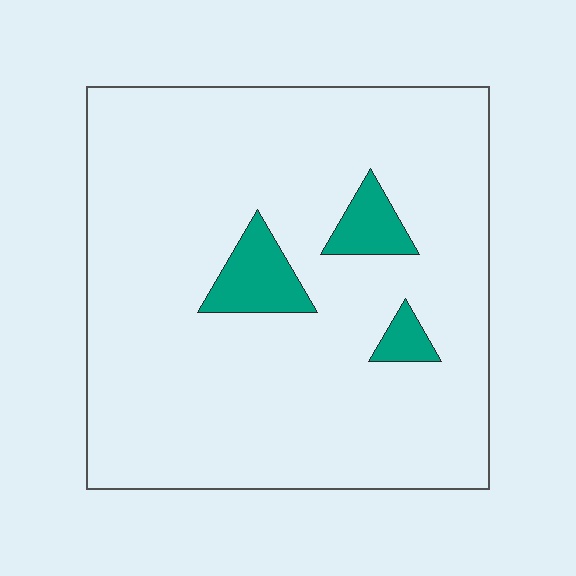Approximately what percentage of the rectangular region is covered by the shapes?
Approximately 10%.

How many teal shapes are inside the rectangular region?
3.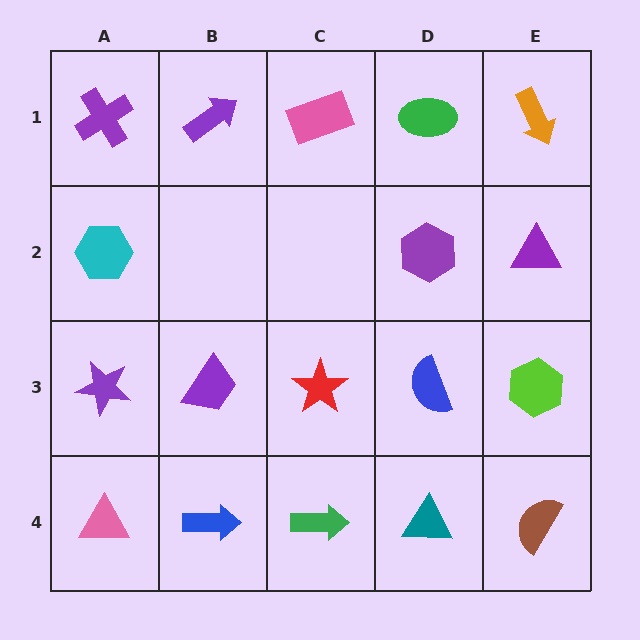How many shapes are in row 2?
3 shapes.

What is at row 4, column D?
A teal triangle.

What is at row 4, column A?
A pink triangle.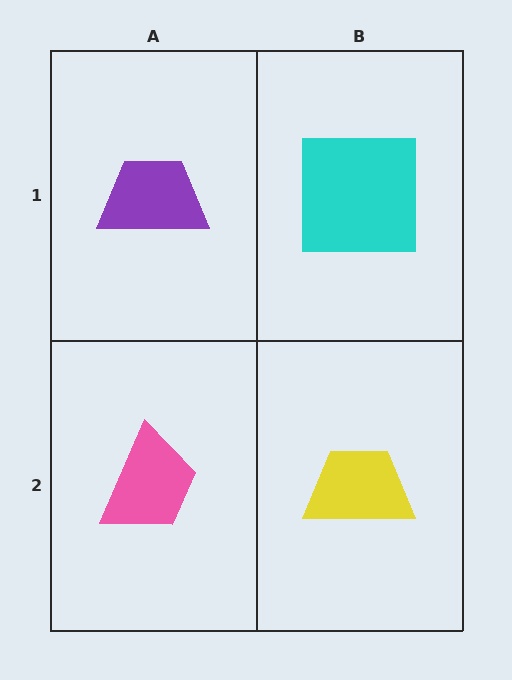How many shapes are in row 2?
2 shapes.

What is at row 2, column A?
A pink trapezoid.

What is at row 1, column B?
A cyan square.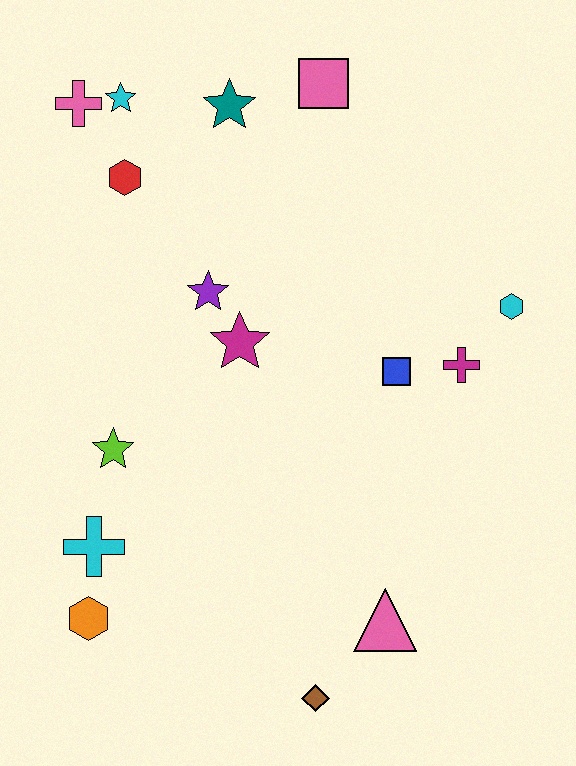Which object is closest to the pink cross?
The cyan star is closest to the pink cross.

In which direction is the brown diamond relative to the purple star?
The brown diamond is below the purple star.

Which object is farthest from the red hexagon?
The brown diamond is farthest from the red hexagon.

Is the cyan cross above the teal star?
No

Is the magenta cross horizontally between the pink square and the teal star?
No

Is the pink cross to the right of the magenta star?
No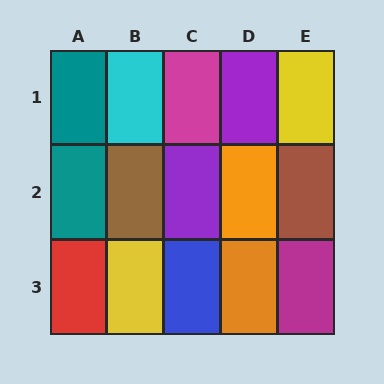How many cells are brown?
2 cells are brown.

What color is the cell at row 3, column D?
Orange.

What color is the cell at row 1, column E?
Yellow.